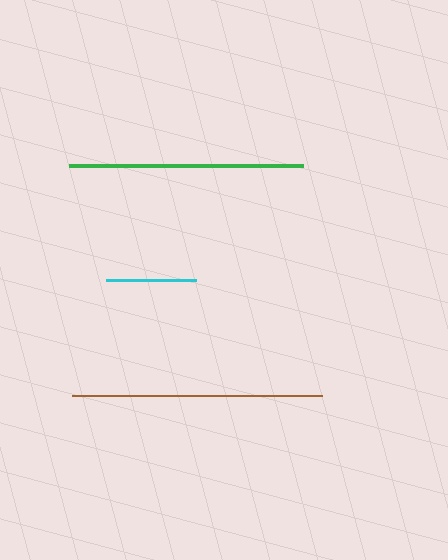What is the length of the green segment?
The green segment is approximately 235 pixels long.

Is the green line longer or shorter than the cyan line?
The green line is longer than the cyan line.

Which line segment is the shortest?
The cyan line is the shortest at approximately 91 pixels.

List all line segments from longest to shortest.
From longest to shortest: brown, green, cyan.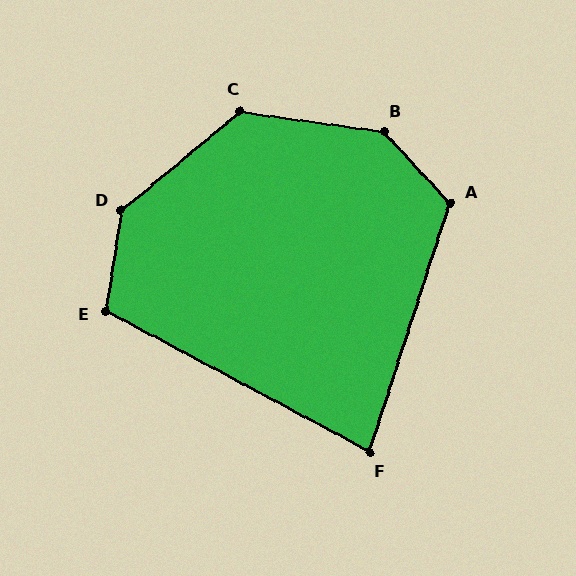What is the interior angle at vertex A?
Approximately 119 degrees (obtuse).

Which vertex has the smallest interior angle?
F, at approximately 80 degrees.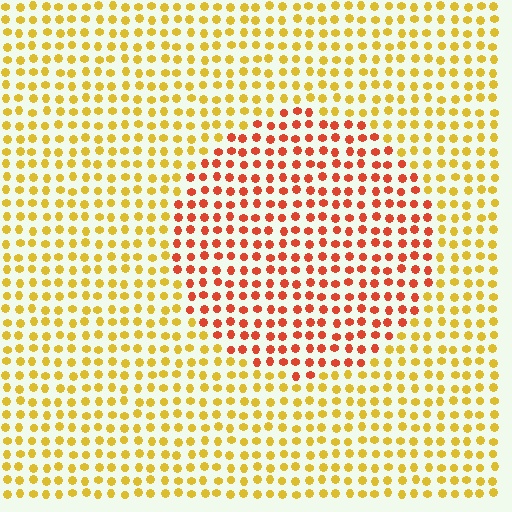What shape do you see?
I see a circle.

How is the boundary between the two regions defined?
The boundary is defined purely by a slight shift in hue (about 42 degrees). Spacing, size, and orientation are identical on both sides.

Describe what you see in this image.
The image is filled with small yellow elements in a uniform arrangement. A circle-shaped region is visible where the elements are tinted to a slightly different hue, forming a subtle color boundary.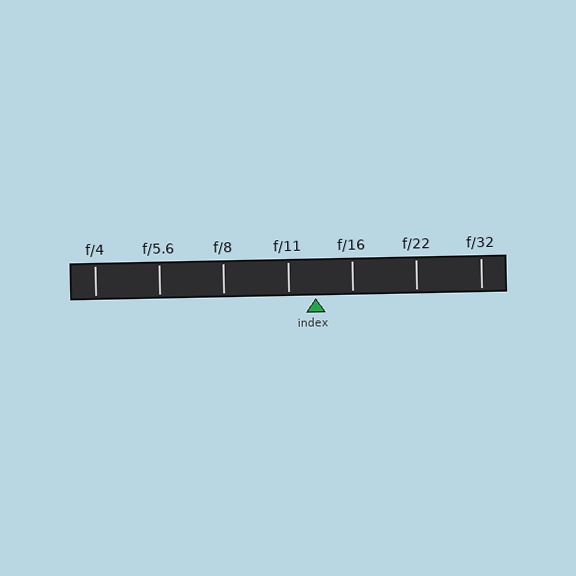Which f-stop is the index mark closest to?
The index mark is closest to f/11.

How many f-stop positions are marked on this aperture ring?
There are 7 f-stop positions marked.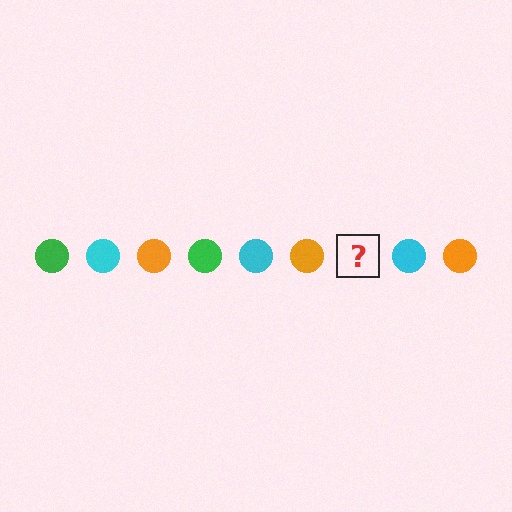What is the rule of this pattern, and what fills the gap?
The rule is that the pattern cycles through green, cyan, orange circles. The gap should be filled with a green circle.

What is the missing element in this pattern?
The missing element is a green circle.